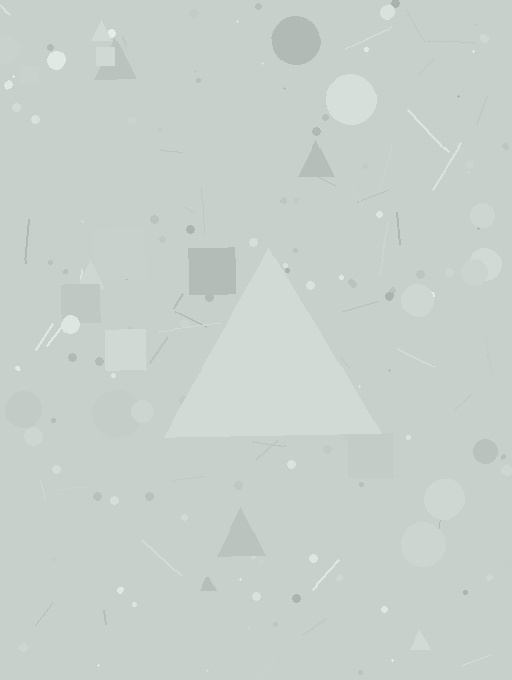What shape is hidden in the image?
A triangle is hidden in the image.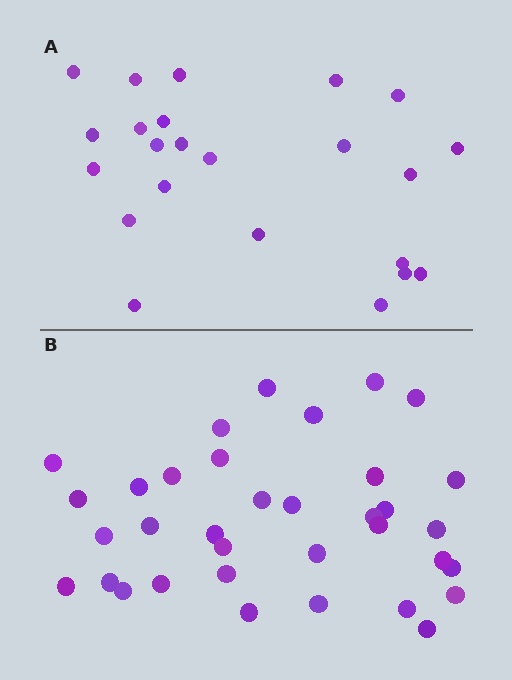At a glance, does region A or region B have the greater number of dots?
Region B (the bottom region) has more dots.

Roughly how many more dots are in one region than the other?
Region B has roughly 12 or so more dots than region A.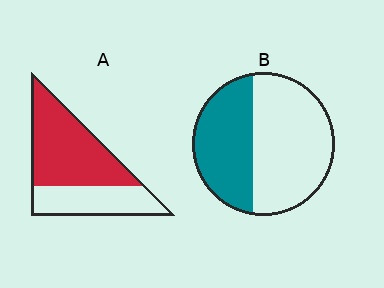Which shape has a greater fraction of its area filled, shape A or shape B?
Shape A.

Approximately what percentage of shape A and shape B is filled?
A is approximately 65% and B is approximately 40%.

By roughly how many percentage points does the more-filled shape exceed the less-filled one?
By roughly 20 percentage points (A over B).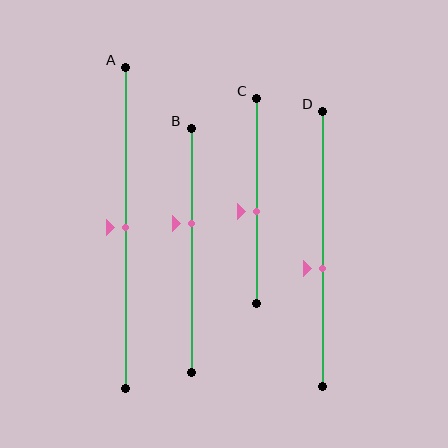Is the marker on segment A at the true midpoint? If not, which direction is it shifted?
Yes, the marker on segment A is at the true midpoint.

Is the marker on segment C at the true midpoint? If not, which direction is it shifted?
No, the marker on segment C is shifted downward by about 5% of the segment length.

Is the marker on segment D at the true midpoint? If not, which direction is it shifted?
No, the marker on segment D is shifted downward by about 7% of the segment length.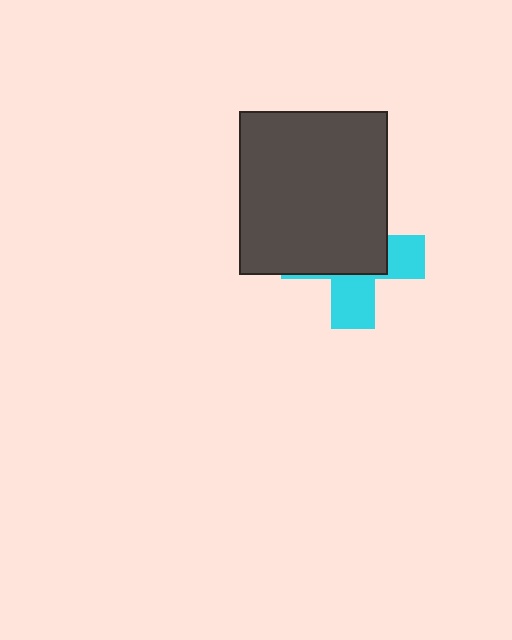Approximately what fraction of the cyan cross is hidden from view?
Roughly 60% of the cyan cross is hidden behind the dark gray rectangle.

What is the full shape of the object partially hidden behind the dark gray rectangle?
The partially hidden object is a cyan cross.